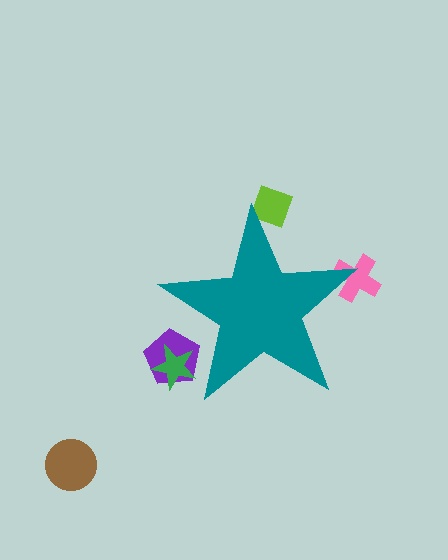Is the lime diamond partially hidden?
Yes, the lime diamond is partially hidden behind the teal star.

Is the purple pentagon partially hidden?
Yes, the purple pentagon is partially hidden behind the teal star.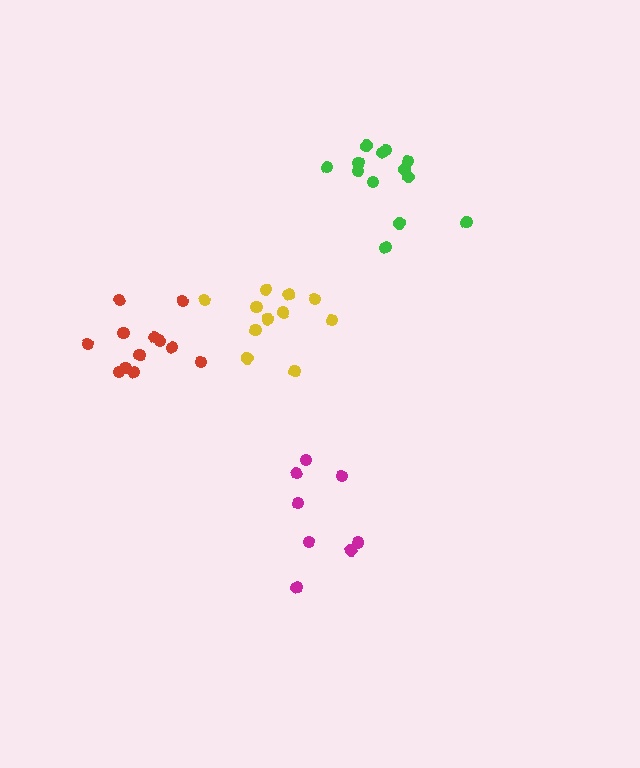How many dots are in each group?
Group 1: 13 dots, Group 2: 8 dots, Group 3: 11 dots, Group 4: 12 dots (44 total).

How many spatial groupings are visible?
There are 4 spatial groupings.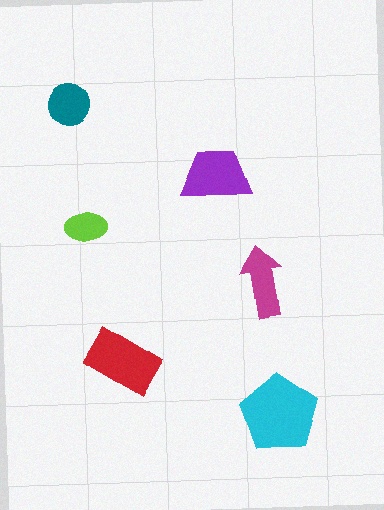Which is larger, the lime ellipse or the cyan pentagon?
The cyan pentagon.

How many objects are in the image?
There are 6 objects in the image.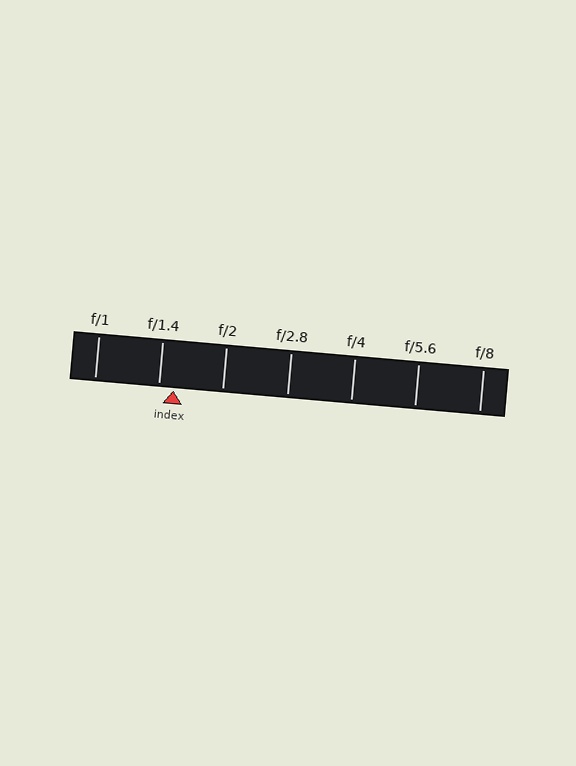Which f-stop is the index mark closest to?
The index mark is closest to f/1.4.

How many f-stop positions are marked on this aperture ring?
There are 7 f-stop positions marked.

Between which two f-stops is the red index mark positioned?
The index mark is between f/1.4 and f/2.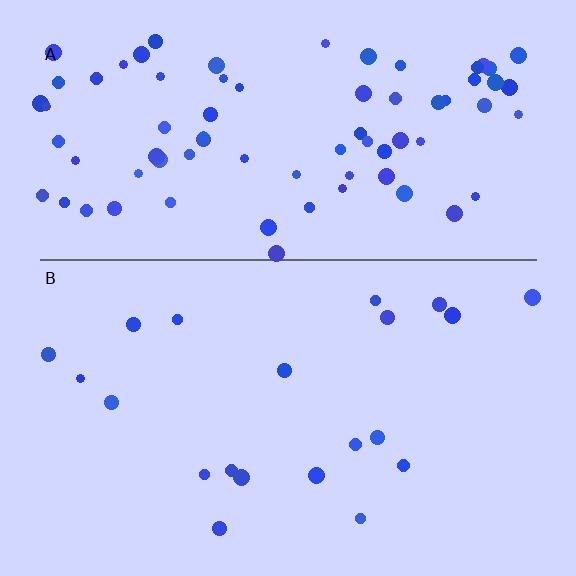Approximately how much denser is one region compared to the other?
Approximately 3.8× — region A over region B.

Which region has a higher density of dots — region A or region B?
A (the top).